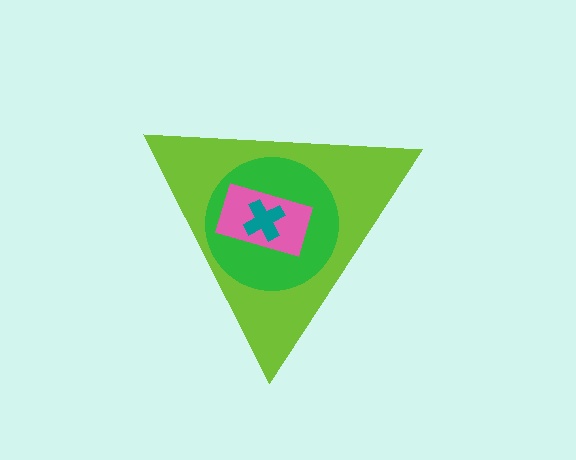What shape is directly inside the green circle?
The pink rectangle.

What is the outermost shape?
The lime triangle.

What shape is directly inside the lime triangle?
The green circle.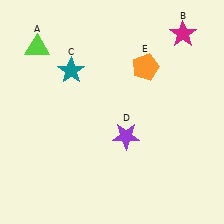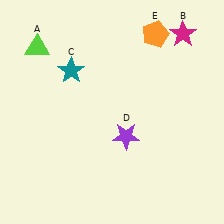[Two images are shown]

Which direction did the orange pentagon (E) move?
The orange pentagon (E) moved up.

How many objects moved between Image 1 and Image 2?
1 object moved between the two images.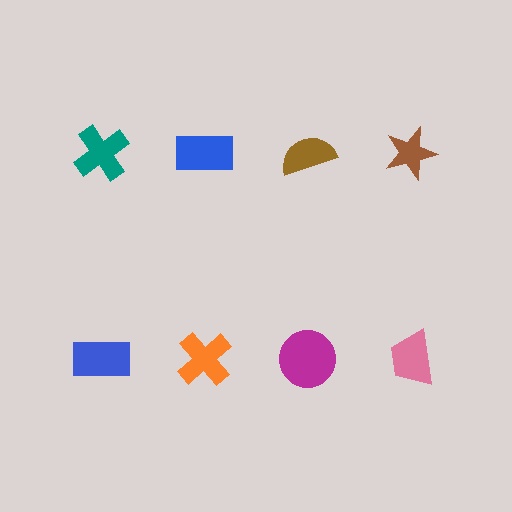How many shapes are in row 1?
4 shapes.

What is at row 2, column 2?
An orange cross.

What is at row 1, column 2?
A blue rectangle.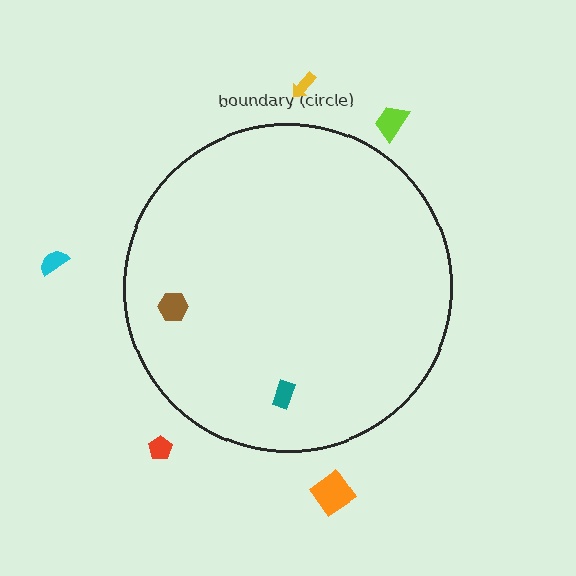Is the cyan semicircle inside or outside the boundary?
Outside.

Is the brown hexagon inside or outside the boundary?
Inside.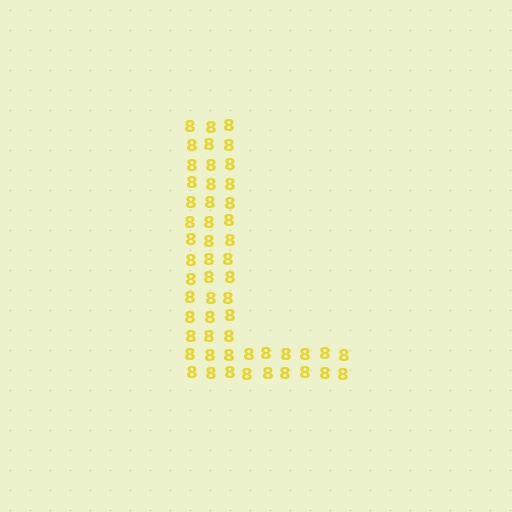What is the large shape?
The large shape is the letter L.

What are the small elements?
The small elements are digit 8's.